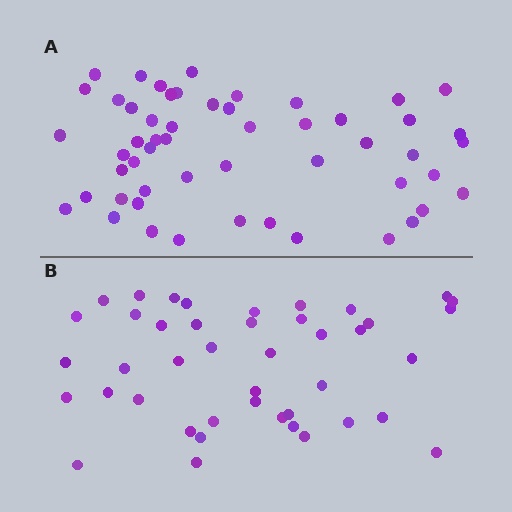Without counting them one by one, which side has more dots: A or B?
Region A (the top region) has more dots.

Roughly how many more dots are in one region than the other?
Region A has roughly 10 or so more dots than region B.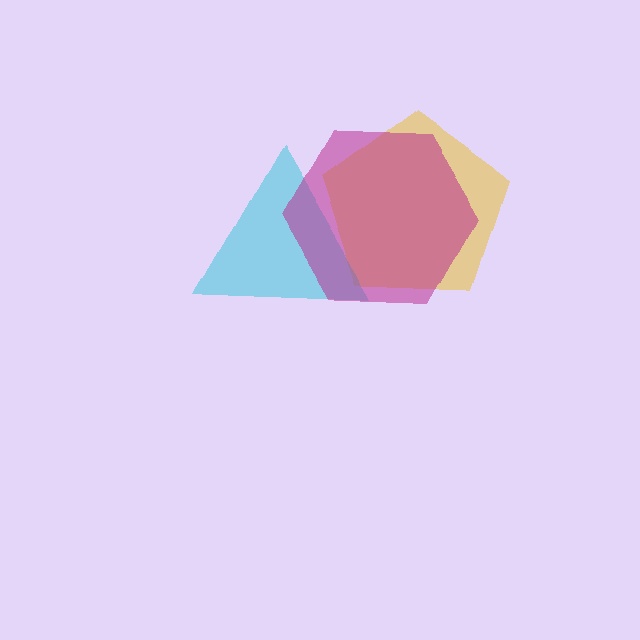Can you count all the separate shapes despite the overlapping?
Yes, there are 3 separate shapes.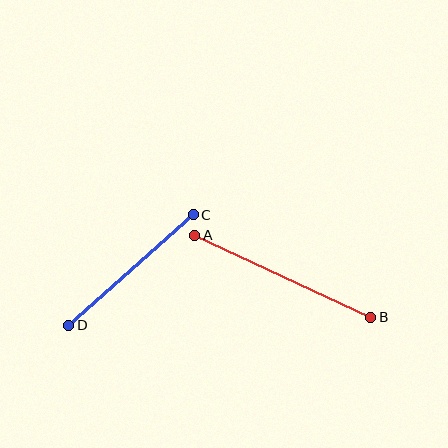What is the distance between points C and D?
The distance is approximately 166 pixels.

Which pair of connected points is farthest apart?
Points A and B are farthest apart.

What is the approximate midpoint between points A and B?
The midpoint is at approximately (283, 276) pixels.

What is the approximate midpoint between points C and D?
The midpoint is at approximately (131, 270) pixels.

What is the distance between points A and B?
The distance is approximately 194 pixels.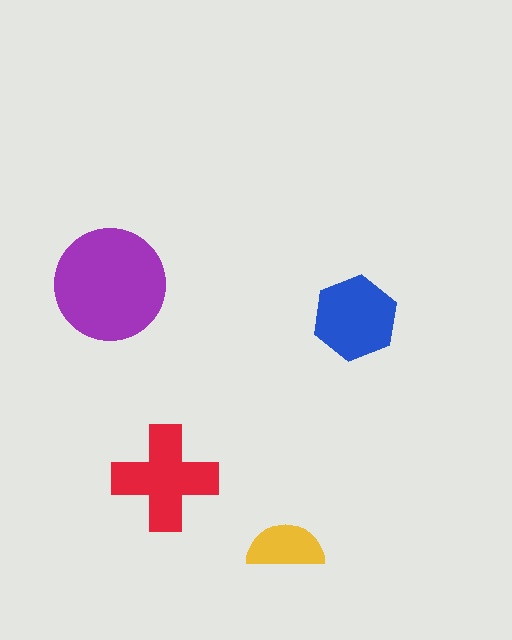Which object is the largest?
The purple circle.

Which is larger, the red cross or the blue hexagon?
The red cross.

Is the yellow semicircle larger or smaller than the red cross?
Smaller.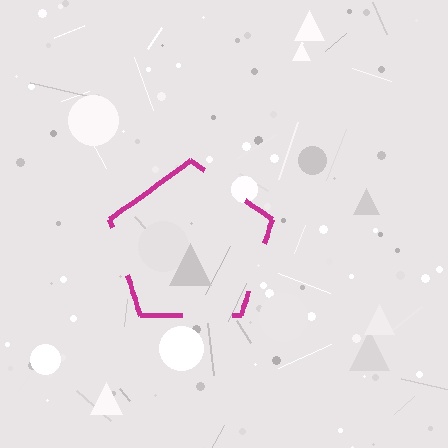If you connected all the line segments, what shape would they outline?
They would outline a pentagon.